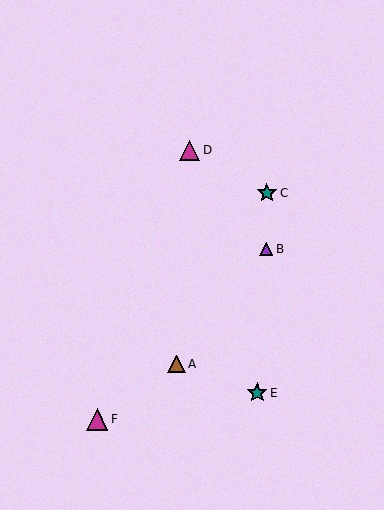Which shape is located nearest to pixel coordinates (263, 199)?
The teal star (labeled C) at (267, 193) is nearest to that location.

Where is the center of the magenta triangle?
The center of the magenta triangle is at (97, 419).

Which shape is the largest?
The magenta triangle (labeled F) is the largest.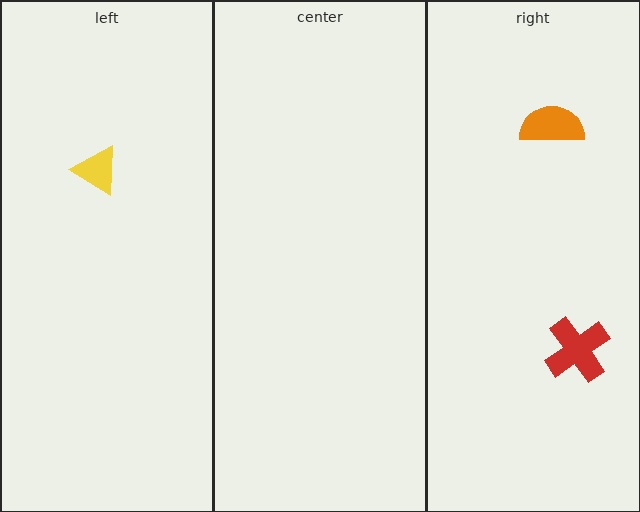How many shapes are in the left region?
1.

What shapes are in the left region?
The yellow triangle.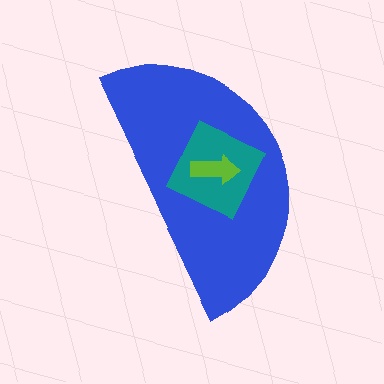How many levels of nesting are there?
3.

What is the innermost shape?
The lime arrow.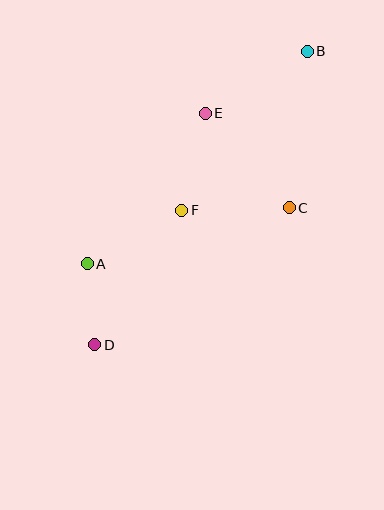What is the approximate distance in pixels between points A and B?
The distance between A and B is approximately 306 pixels.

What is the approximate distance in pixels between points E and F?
The distance between E and F is approximately 100 pixels.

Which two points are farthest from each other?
Points B and D are farthest from each other.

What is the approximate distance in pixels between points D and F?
The distance between D and F is approximately 160 pixels.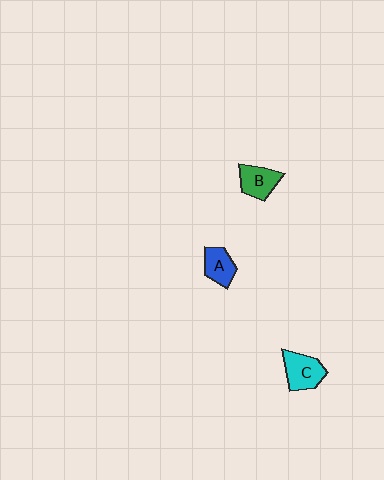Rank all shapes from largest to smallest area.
From largest to smallest: C (cyan), B (green), A (blue).